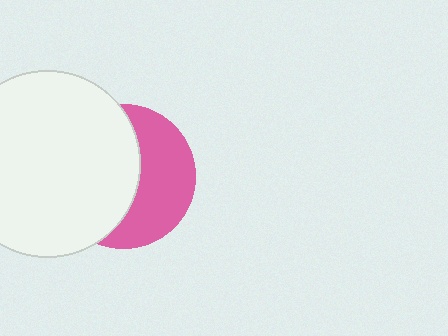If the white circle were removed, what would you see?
You would see the complete pink circle.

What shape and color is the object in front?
The object in front is a white circle.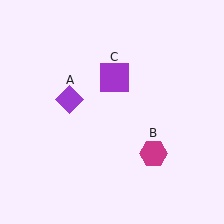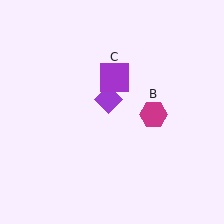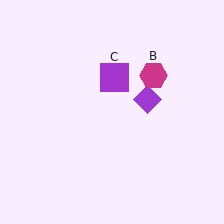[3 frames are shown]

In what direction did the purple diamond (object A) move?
The purple diamond (object A) moved right.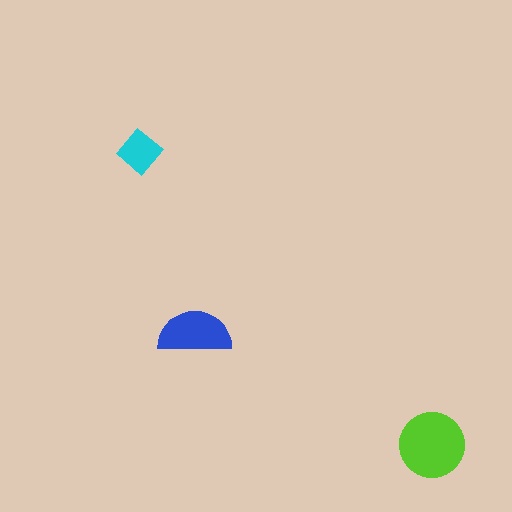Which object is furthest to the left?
The cyan diamond is leftmost.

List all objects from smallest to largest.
The cyan diamond, the blue semicircle, the lime circle.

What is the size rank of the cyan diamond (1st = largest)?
3rd.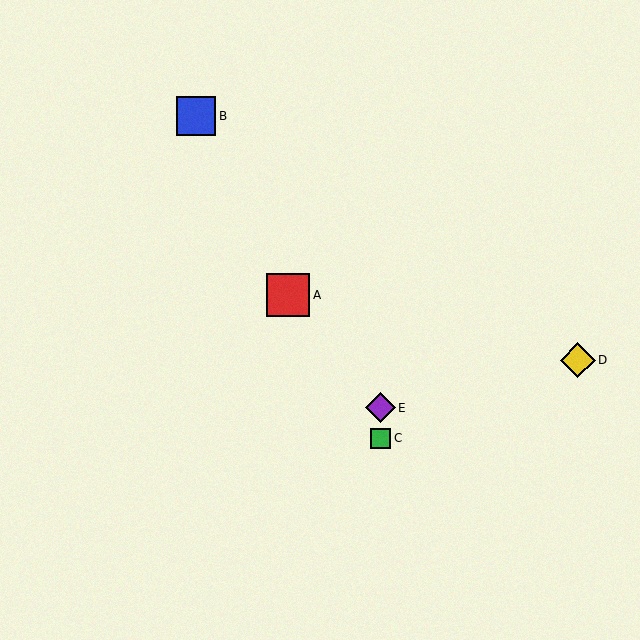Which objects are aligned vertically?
Objects C, E are aligned vertically.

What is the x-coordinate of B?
Object B is at x≈196.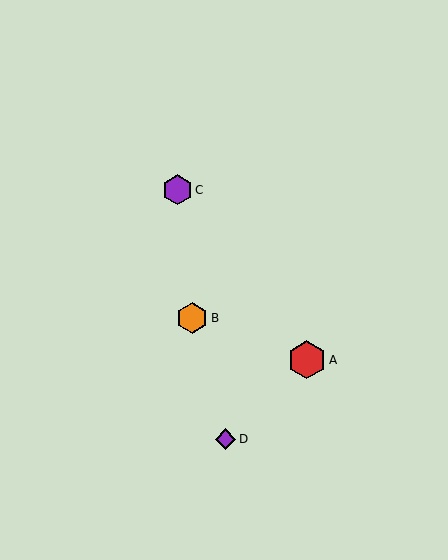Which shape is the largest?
The red hexagon (labeled A) is the largest.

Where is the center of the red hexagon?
The center of the red hexagon is at (307, 360).